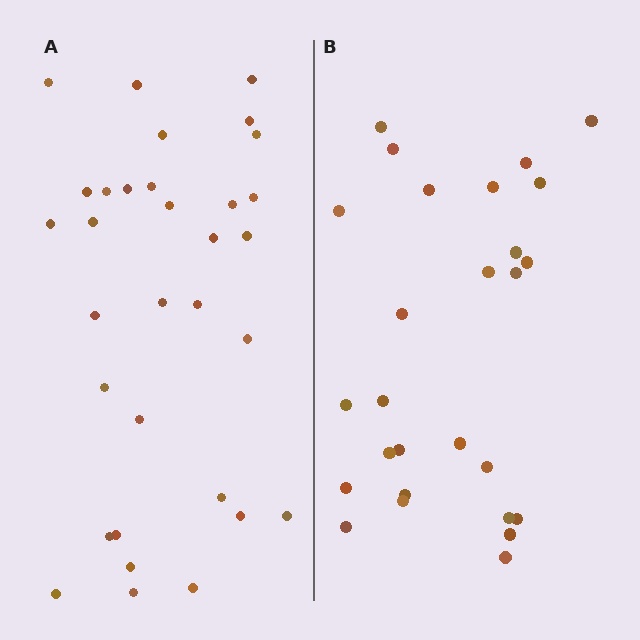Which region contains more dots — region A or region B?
Region A (the left region) has more dots.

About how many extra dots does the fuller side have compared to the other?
Region A has about 5 more dots than region B.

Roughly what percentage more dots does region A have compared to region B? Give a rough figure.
About 20% more.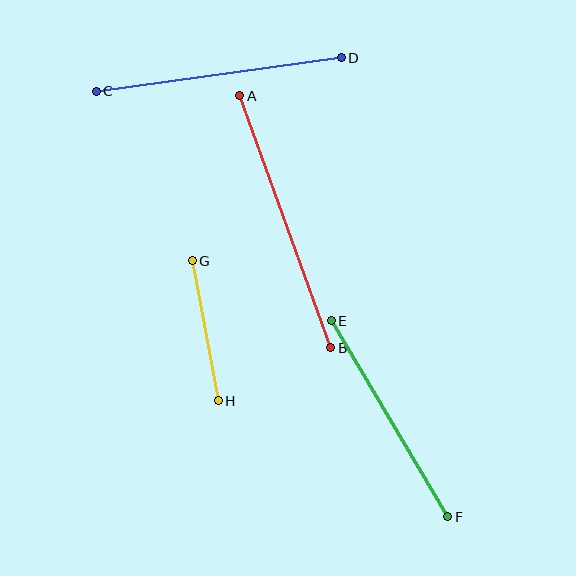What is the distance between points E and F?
The distance is approximately 228 pixels.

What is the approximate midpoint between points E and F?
The midpoint is at approximately (390, 419) pixels.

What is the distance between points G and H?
The distance is approximately 142 pixels.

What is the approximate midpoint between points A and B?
The midpoint is at approximately (285, 222) pixels.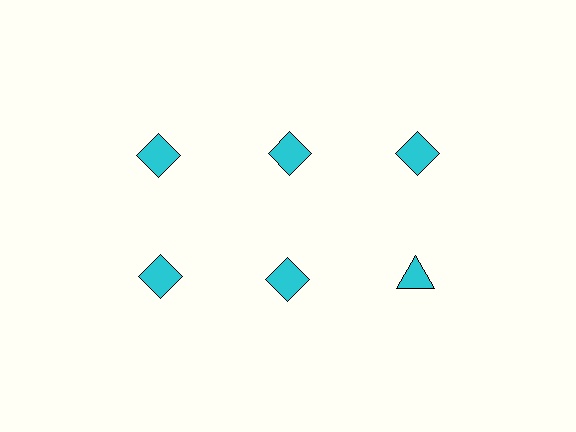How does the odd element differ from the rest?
It has a different shape: triangle instead of diamond.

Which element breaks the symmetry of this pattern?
The cyan triangle in the second row, center column breaks the symmetry. All other shapes are cyan diamonds.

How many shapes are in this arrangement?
There are 6 shapes arranged in a grid pattern.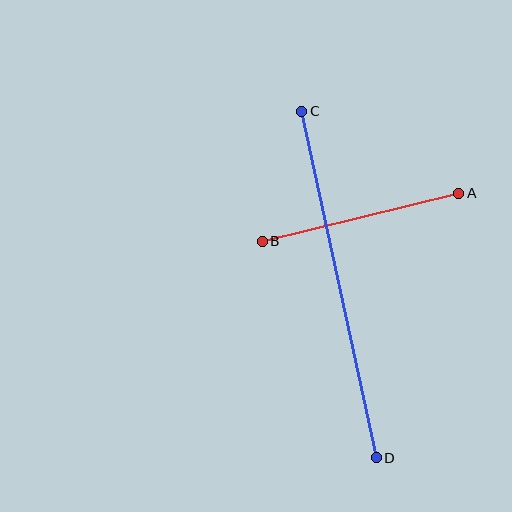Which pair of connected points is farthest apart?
Points C and D are farthest apart.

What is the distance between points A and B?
The distance is approximately 202 pixels.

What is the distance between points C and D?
The distance is approximately 354 pixels.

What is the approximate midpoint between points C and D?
The midpoint is at approximately (339, 284) pixels.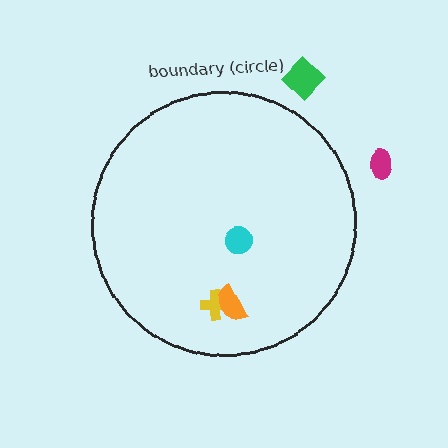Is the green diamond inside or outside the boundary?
Outside.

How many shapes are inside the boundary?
3 inside, 2 outside.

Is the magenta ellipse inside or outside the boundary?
Outside.